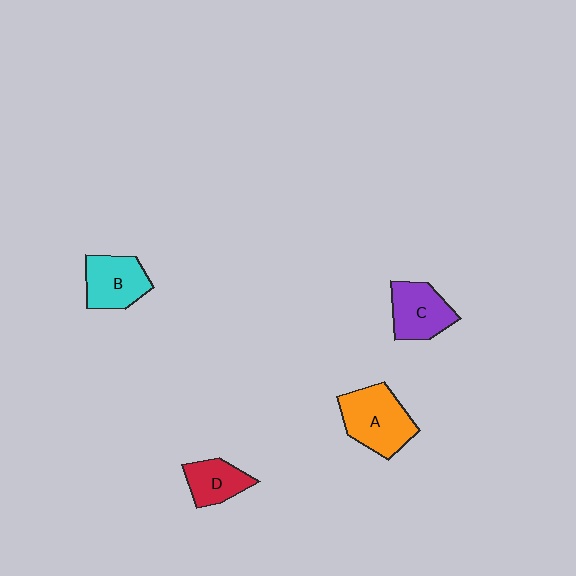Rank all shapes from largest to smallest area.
From largest to smallest: A (orange), B (cyan), C (purple), D (red).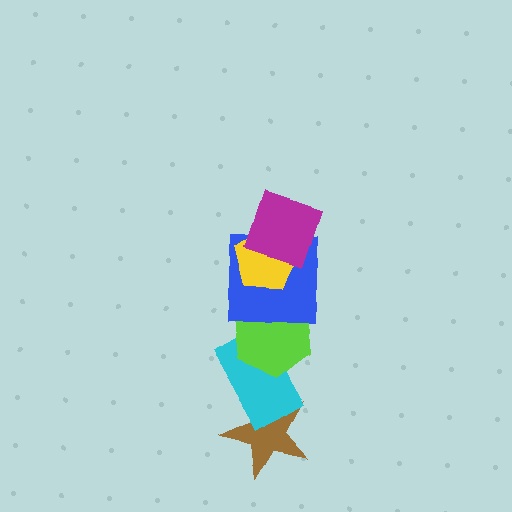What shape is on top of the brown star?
The cyan rectangle is on top of the brown star.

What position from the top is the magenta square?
The magenta square is 1st from the top.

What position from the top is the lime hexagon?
The lime hexagon is 4th from the top.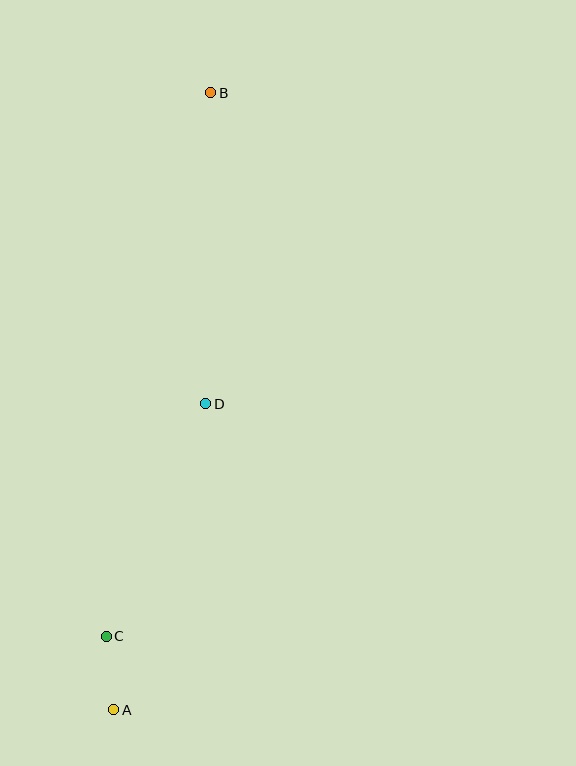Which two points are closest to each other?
Points A and C are closest to each other.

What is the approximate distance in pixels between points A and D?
The distance between A and D is approximately 320 pixels.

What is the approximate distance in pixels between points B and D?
The distance between B and D is approximately 311 pixels.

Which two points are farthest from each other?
Points A and B are farthest from each other.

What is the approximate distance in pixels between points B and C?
The distance between B and C is approximately 554 pixels.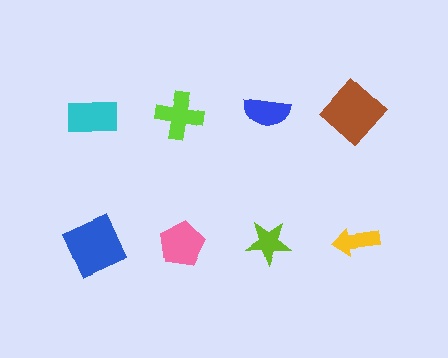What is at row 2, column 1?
A blue square.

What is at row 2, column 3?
A lime star.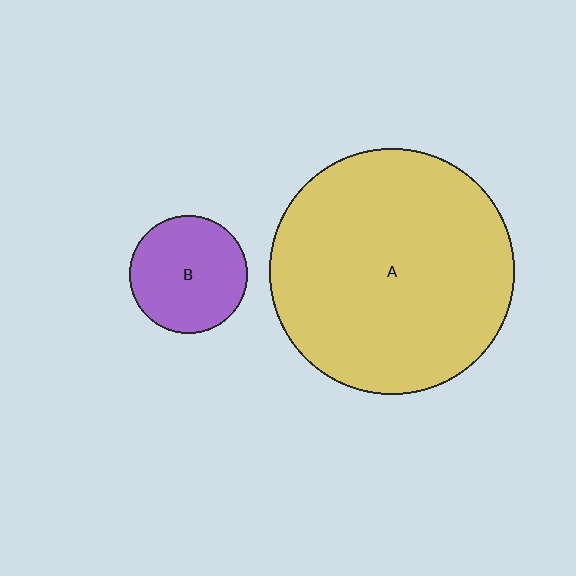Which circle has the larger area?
Circle A (yellow).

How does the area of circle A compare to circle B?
Approximately 4.3 times.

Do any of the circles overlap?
No, none of the circles overlap.